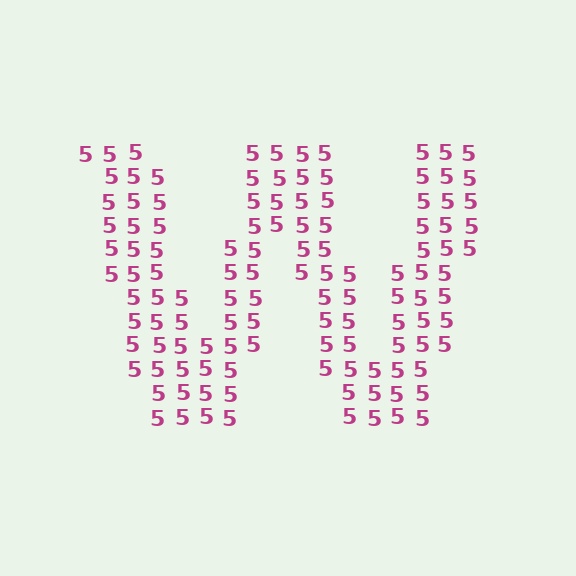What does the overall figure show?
The overall figure shows the letter W.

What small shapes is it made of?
It is made of small digit 5's.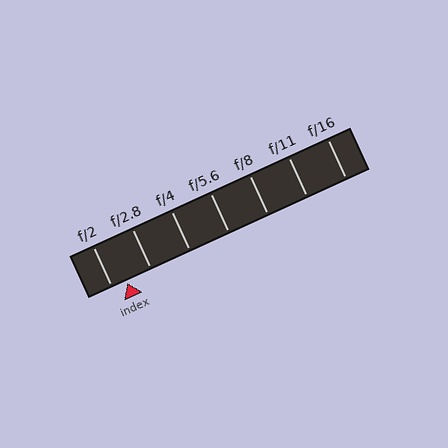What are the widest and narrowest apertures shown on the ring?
The widest aperture shown is f/2 and the narrowest is f/16.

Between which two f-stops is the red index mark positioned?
The index mark is between f/2 and f/2.8.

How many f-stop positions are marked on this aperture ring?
There are 7 f-stop positions marked.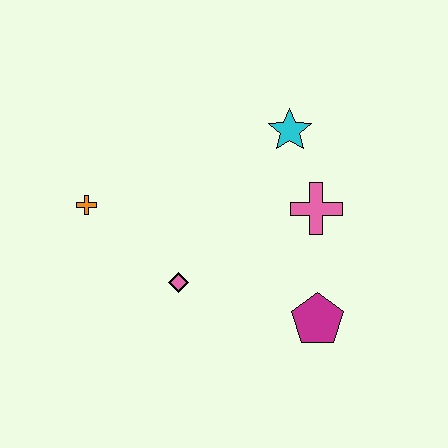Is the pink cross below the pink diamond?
No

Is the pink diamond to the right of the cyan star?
No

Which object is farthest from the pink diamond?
The cyan star is farthest from the pink diamond.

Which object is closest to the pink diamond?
The orange cross is closest to the pink diamond.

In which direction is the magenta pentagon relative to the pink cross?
The magenta pentagon is below the pink cross.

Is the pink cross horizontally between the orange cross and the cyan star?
No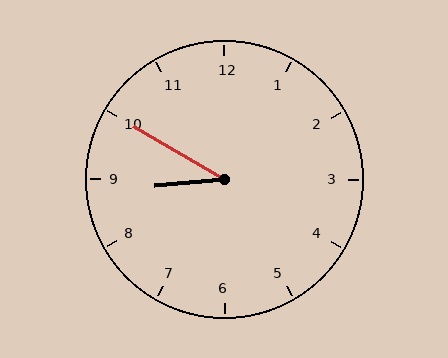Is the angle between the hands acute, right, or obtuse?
It is acute.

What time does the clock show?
8:50.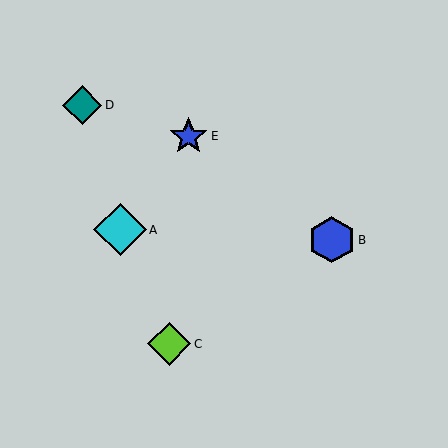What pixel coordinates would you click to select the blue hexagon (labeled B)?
Click at (332, 240) to select the blue hexagon B.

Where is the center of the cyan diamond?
The center of the cyan diamond is at (120, 230).